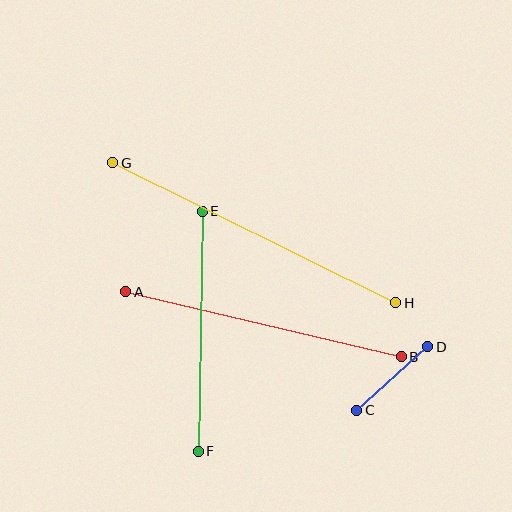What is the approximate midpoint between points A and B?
The midpoint is at approximately (263, 324) pixels.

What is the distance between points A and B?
The distance is approximately 283 pixels.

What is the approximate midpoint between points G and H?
The midpoint is at approximately (254, 233) pixels.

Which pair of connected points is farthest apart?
Points G and H are farthest apart.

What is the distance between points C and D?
The distance is approximately 95 pixels.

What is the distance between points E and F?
The distance is approximately 240 pixels.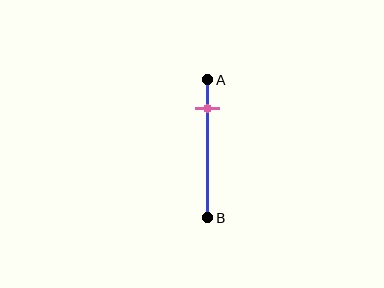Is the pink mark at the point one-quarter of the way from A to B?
No, the mark is at about 20% from A, not at the 25% one-quarter point.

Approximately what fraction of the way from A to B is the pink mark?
The pink mark is approximately 20% of the way from A to B.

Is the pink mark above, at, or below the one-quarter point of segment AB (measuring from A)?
The pink mark is above the one-quarter point of segment AB.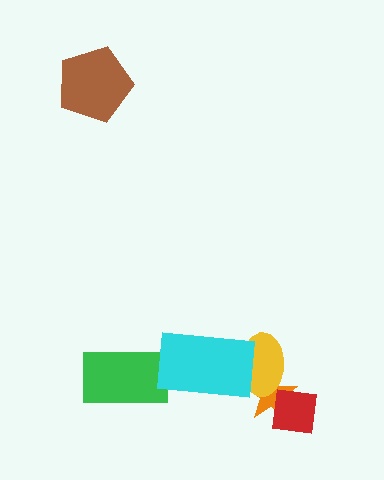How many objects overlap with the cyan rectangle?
1 object overlaps with the cyan rectangle.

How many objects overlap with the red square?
1 object overlaps with the red square.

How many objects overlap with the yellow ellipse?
2 objects overlap with the yellow ellipse.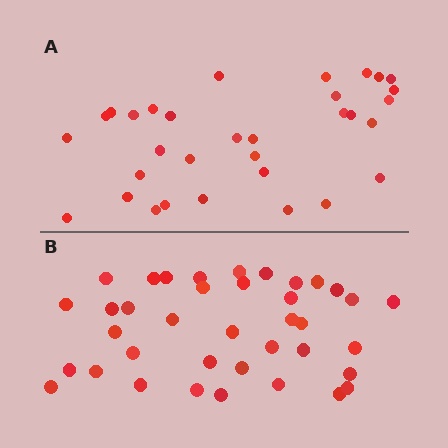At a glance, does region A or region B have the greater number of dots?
Region B (the bottom region) has more dots.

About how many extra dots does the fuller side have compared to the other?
Region B has about 6 more dots than region A.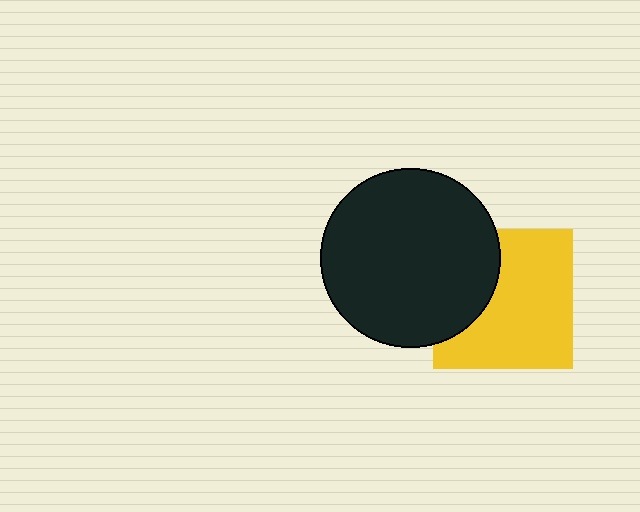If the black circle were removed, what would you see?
You would see the complete yellow square.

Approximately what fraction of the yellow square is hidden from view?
Roughly 32% of the yellow square is hidden behind the black circle.